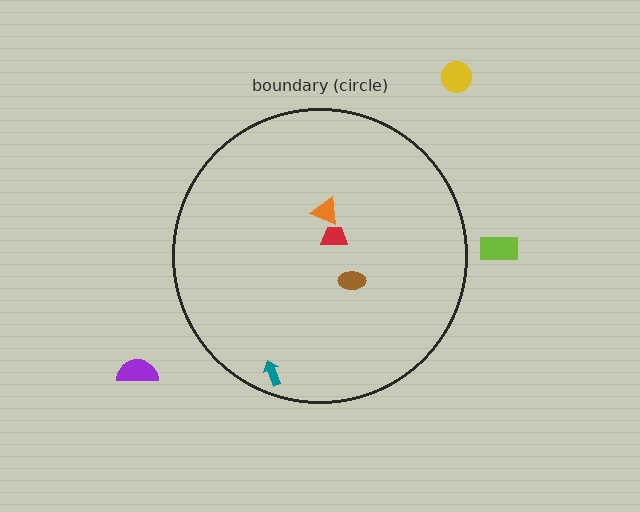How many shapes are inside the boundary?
4 inside, 3 outside.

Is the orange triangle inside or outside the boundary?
Inside.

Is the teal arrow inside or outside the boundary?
Inside.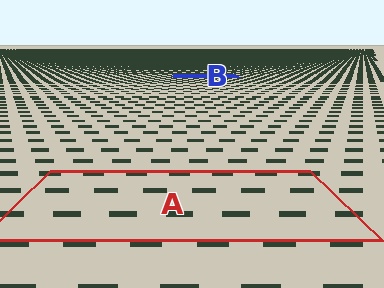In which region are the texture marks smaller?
The texture marks are smaller in region B, because it is farther away.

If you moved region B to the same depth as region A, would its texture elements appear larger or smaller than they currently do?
They would appear larger. At a closer depth, the same texture elements are projected at a bigger on-screen size.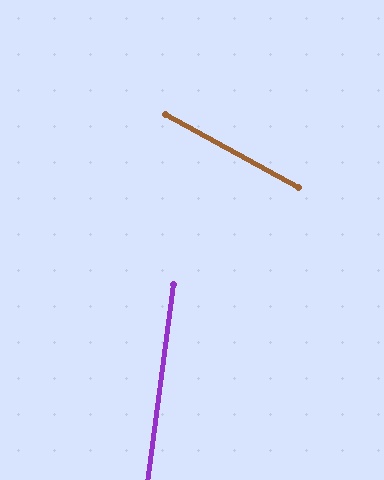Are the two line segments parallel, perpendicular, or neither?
Neither parallel nor perpendicular — they differ by about 69°.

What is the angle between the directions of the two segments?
Approximately 69 degrees.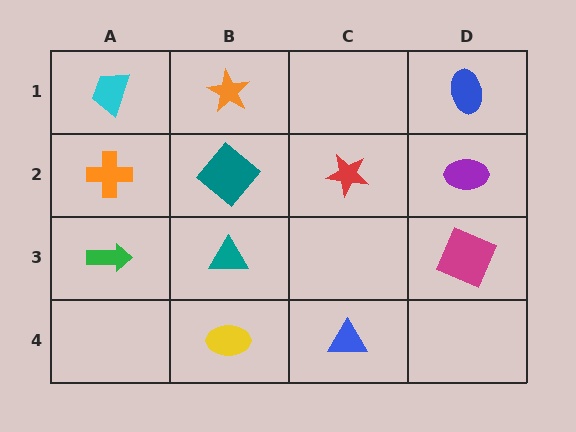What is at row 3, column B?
A teal triangle.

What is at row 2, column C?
A red star.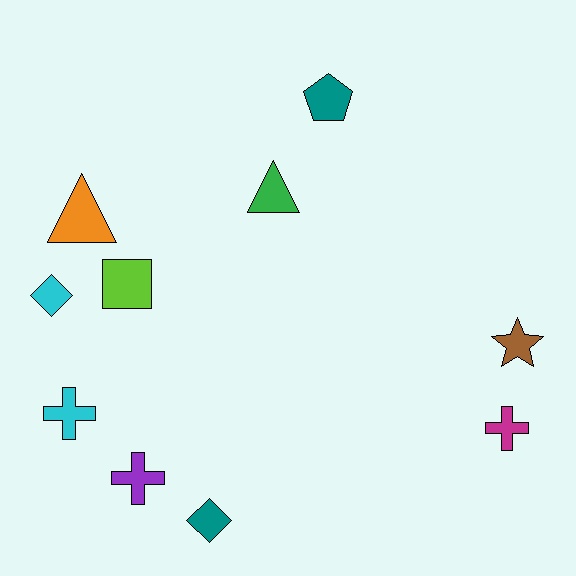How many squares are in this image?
There is 1 square.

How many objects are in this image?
There are 10 objects.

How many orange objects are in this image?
There is 1 orange object.